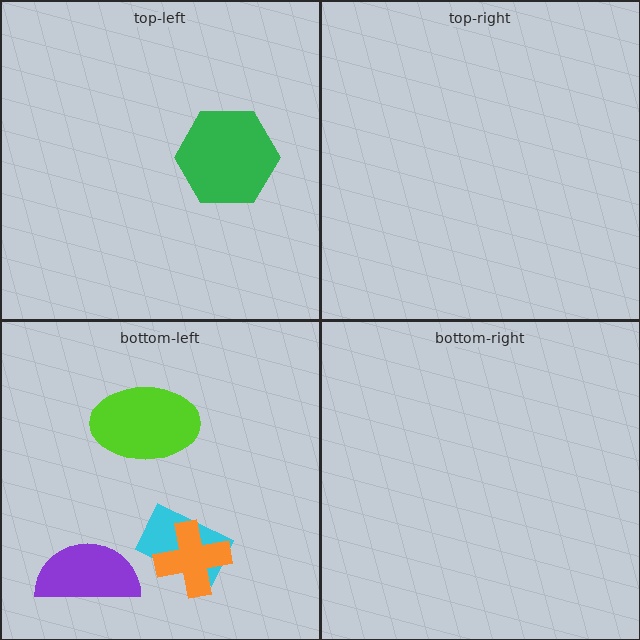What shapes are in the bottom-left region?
The purple semicircle, the cyan rectangle, the lime ellipse, the orange cross.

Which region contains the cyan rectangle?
The bottom-left region.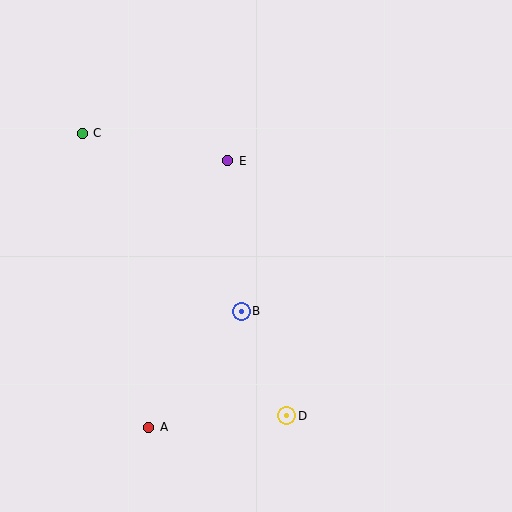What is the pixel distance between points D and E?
The distance between D and E is 262 pixels.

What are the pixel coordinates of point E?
Point E is at (228, 161).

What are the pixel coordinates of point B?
Point B is at (241, 311).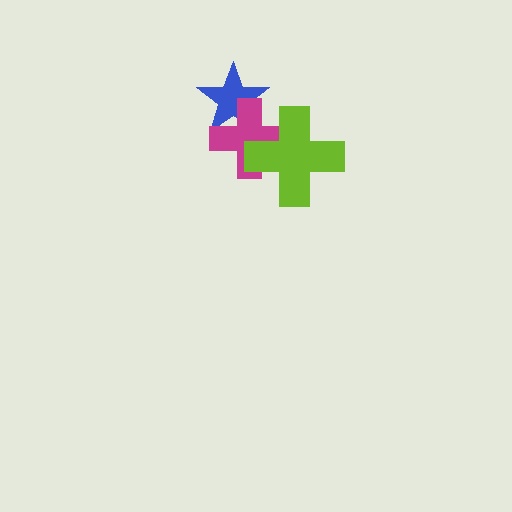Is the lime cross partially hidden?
No, no other shape covers it.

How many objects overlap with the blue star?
1 object overlaps with the blue star.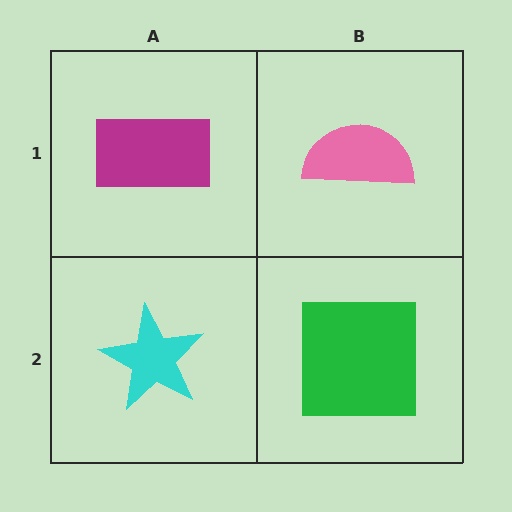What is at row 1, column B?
A pink semicircle.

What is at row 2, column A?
A cyan star.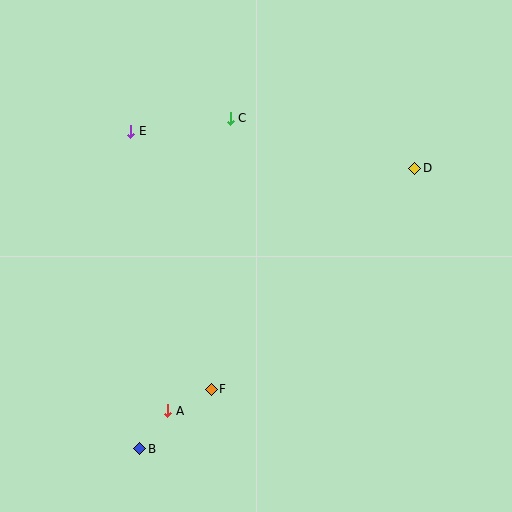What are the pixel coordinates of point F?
Point F is at (211, 389).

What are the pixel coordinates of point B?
Point B is at (140, 449).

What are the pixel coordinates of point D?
Point D is at (415, 168).